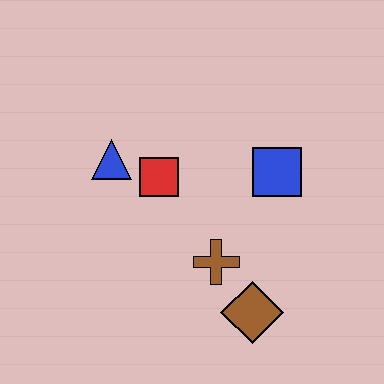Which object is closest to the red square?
The blue triangle is closest to the red square.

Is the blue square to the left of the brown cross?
No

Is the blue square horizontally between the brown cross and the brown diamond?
No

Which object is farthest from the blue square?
The blue triangle is farthest from the blue square.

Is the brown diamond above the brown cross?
No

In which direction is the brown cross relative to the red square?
The brown cross is below the red square.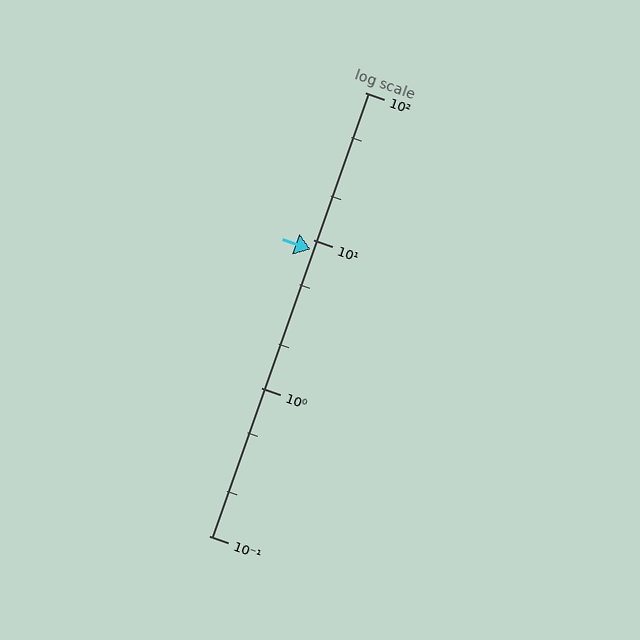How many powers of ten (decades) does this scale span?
The scale spans 3 decades, from 0.1 to 100.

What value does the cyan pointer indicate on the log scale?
The pointer indicates approximately 8.6.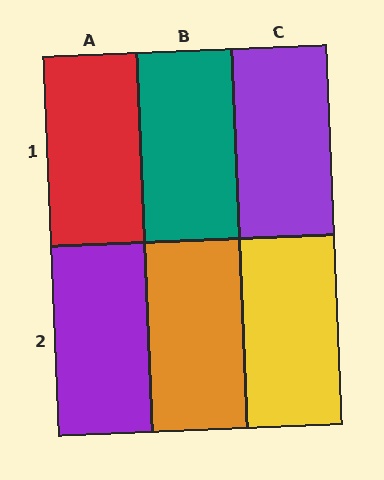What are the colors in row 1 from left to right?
Red, teal, purple.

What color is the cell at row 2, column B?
Orange.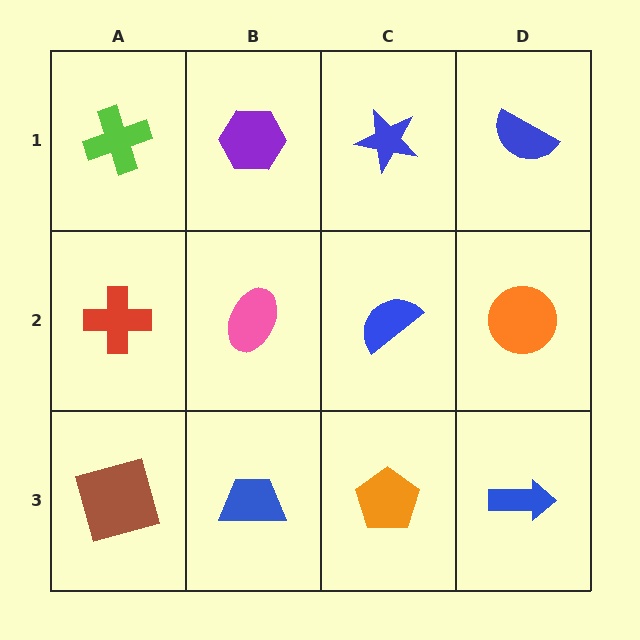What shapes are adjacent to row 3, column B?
A pink ellipse (row 2, column B), a brown square (row 3, column A), an orange pentagon (row 3, column C).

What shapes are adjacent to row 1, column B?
A pink ellipse (row 2, column B), a lime cross (row 1, column A), a blue star (row 1, column C).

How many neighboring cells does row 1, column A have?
2.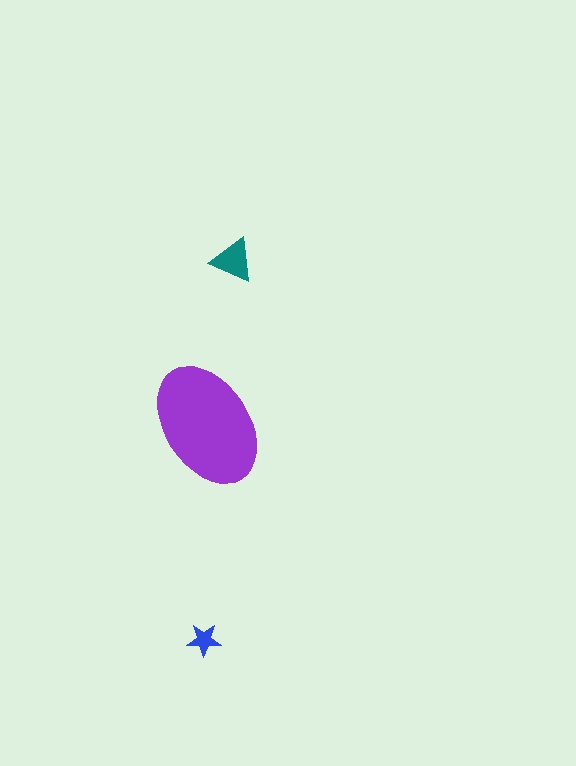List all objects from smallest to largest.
The blue star, the teal triangle, the purple ellipse.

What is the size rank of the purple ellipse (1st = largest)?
1st.